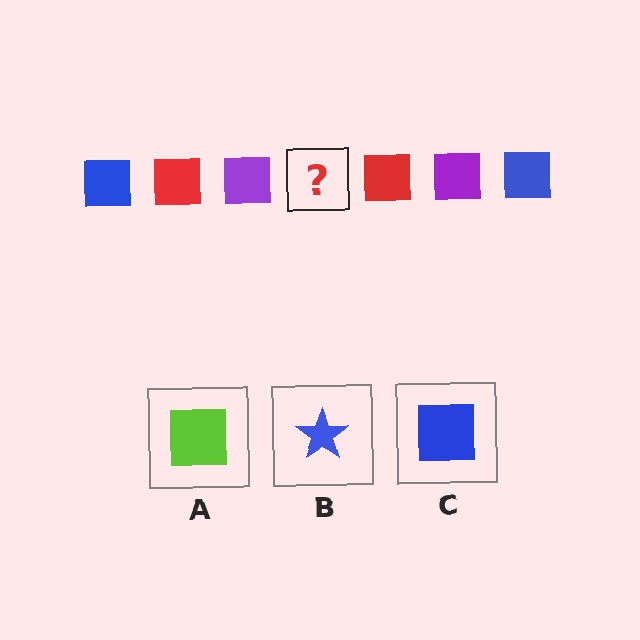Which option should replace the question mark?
Option C.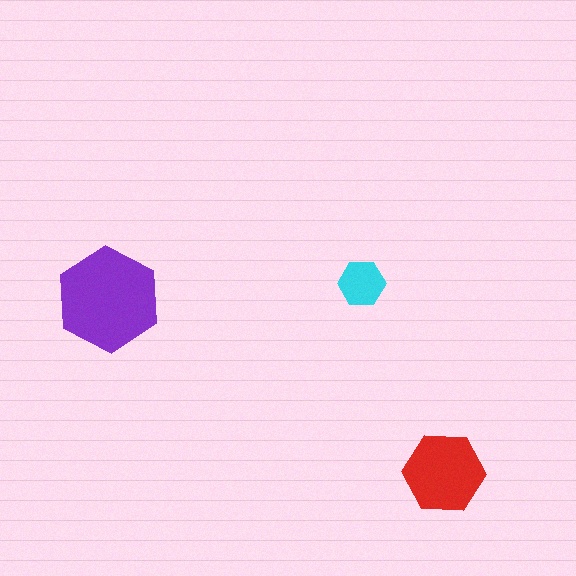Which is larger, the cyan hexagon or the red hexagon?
The red one.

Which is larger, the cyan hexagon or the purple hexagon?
The purple one.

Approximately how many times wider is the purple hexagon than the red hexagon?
About 1.5 times wider.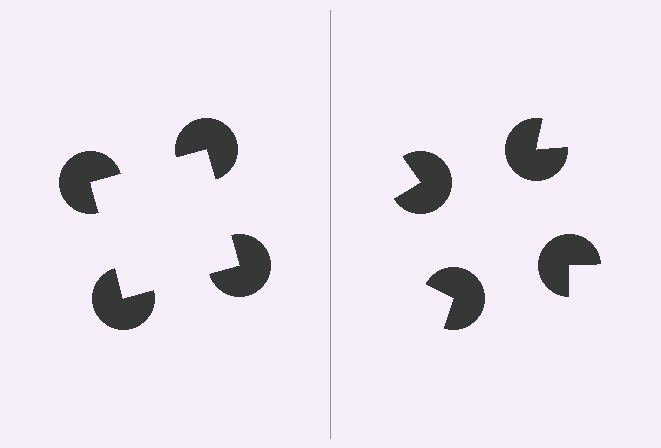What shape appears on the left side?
An illusory square.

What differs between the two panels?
The pac-man discs are positioned identically on both sides; only the wedge orientations differ. On the left they align to a square; on the right they are misaligned.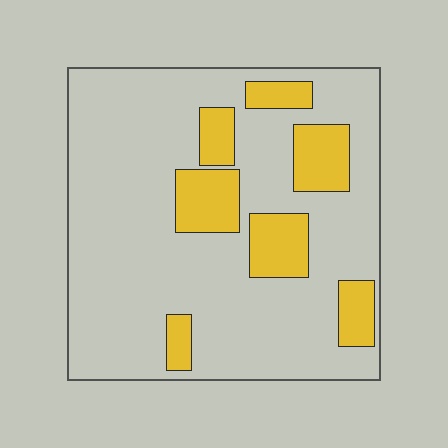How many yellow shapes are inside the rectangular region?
7.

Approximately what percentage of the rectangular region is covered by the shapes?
Approximately 20%.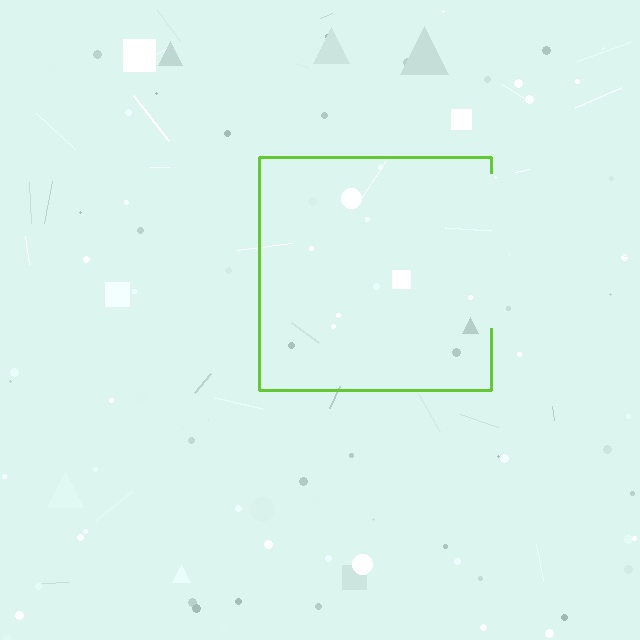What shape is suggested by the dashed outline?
The dashed outline suggests a square.